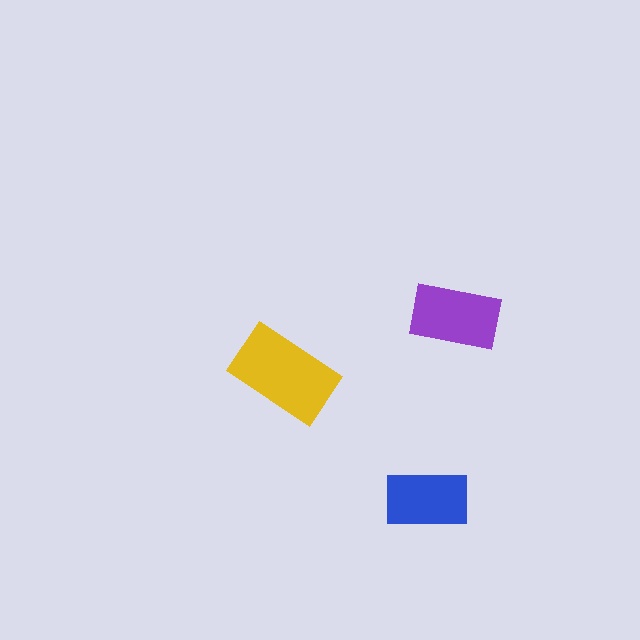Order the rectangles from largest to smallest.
the yellow one, the purple one, the blue one.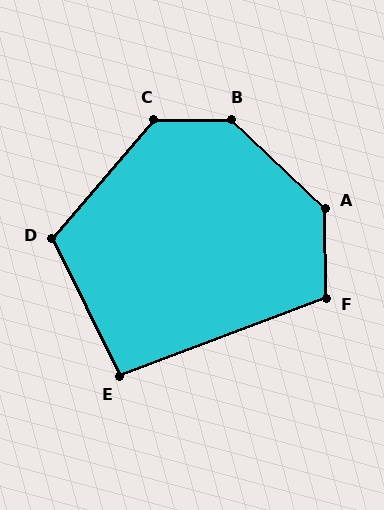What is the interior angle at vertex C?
Approximately 130 degrees (obtuse).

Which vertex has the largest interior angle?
B, at approximately 137 degrees.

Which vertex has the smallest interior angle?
E, at approximately 96 degrees.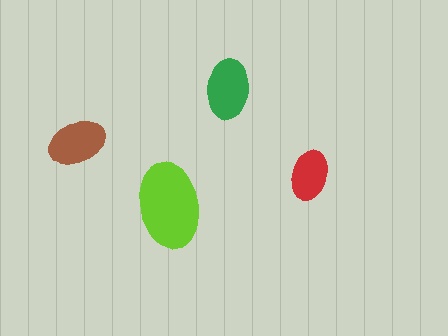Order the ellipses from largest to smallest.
the lime one, the green one, the brown one, the red one.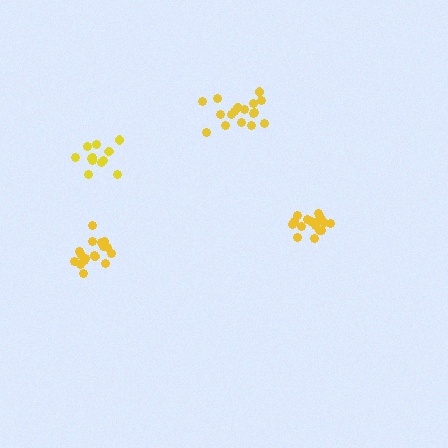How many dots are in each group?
Group 1: 12 dots, Group 2: 17 dots, Group 3: 17 dots, Group 4: 17 dots (63 total).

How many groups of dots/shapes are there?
There are 4 groups.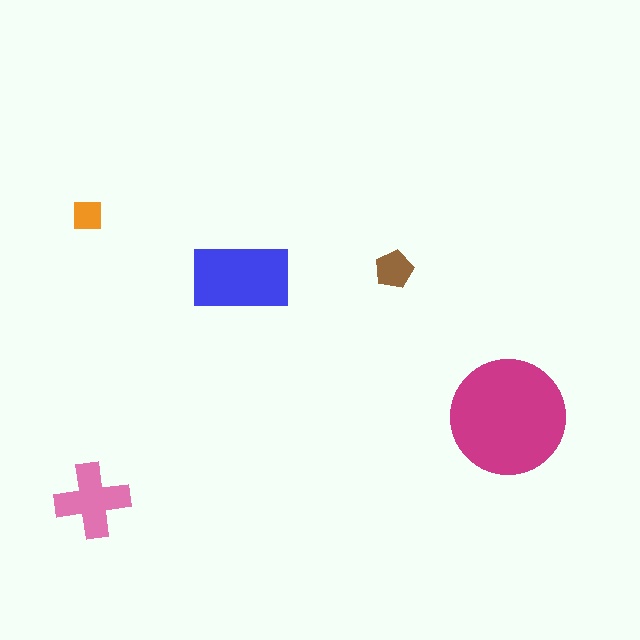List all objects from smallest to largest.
The orange square, the brown pentagon, the pink cross, the blue rectangle, the magenta circle.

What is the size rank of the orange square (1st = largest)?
5th.